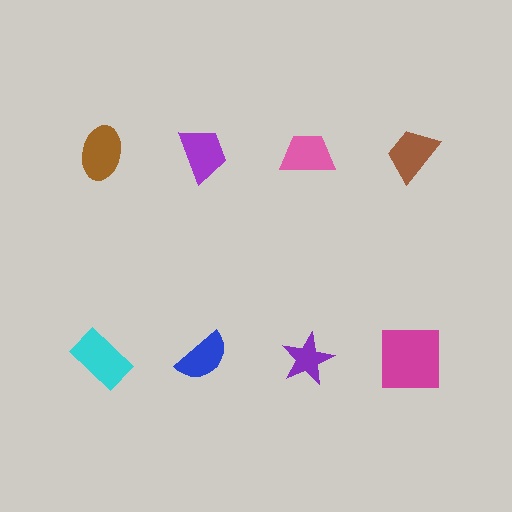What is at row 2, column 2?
A blue semicircle.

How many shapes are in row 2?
4 shapes.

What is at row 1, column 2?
A purple trapezoid.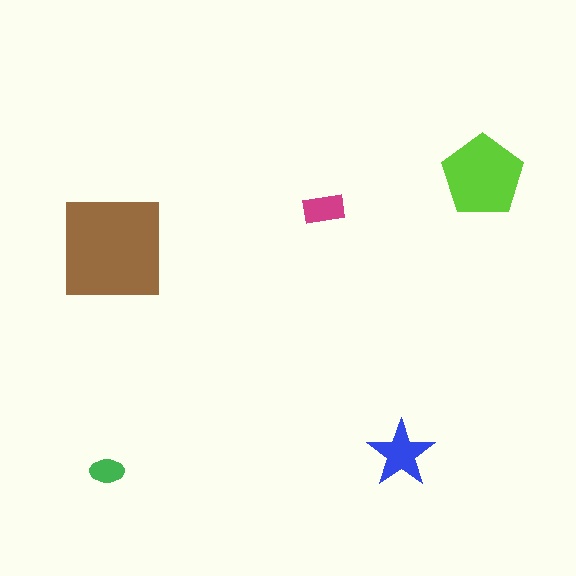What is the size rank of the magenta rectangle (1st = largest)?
4th.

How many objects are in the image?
There are 5 objects in the image.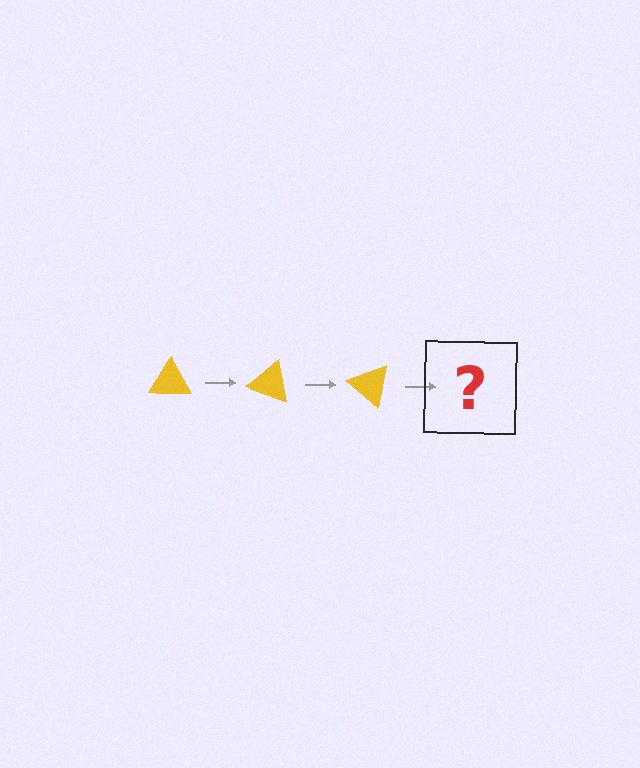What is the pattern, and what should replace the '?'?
The pattern is that the triangle rotates 20 degrees each step. The '?' should be a yellow triangle rotated 60 degrees.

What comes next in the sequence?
The next element should be a yellow triangle rotated 60 degrees.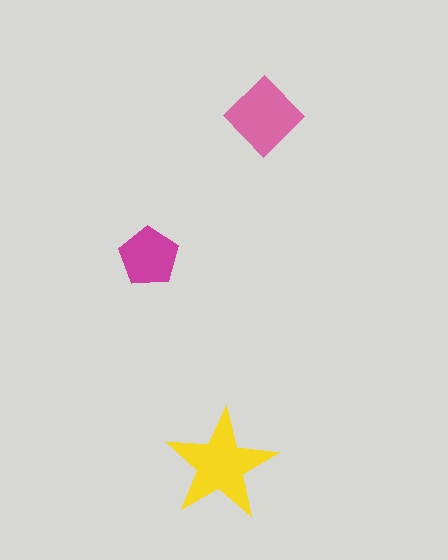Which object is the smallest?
The magenta pentagon.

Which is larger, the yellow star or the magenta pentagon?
The yellow star.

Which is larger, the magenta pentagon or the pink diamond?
The pink diamond.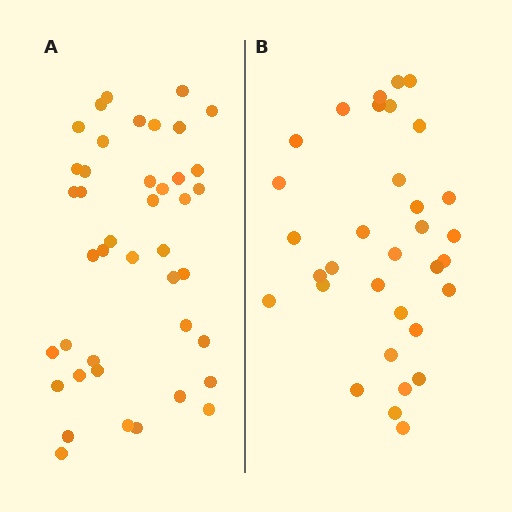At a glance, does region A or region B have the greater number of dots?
Region A (the left region) has more dots.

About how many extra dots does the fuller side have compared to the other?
Region A has roughly 8 or so more dots than region B.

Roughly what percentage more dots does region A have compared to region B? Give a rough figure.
About 25% more.